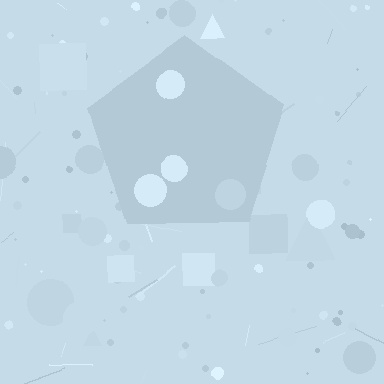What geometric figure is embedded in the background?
A pentagon is embedded in the background.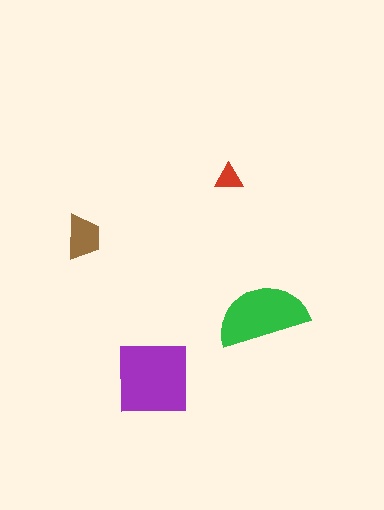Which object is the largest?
The purple square.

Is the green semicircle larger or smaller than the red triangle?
Larger.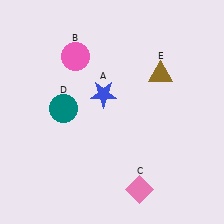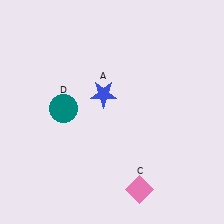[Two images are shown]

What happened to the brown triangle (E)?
The brown triangle (E) was removed in Image 2. It was in the top-right area of Image 1.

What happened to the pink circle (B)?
The pink circle (B) was removed in Image 2. It was in the top-left area of Image 1.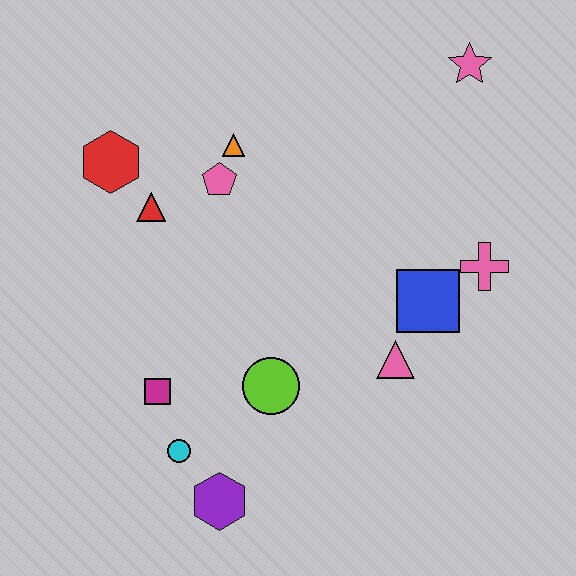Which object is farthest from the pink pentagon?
The purple hexagon is farthest from the pink pentagon.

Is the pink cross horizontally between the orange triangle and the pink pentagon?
No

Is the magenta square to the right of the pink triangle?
No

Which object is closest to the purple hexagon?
The cyan circle is closest to the purple hexagon.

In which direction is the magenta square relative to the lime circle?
The magenta square is to the left of the lime circle.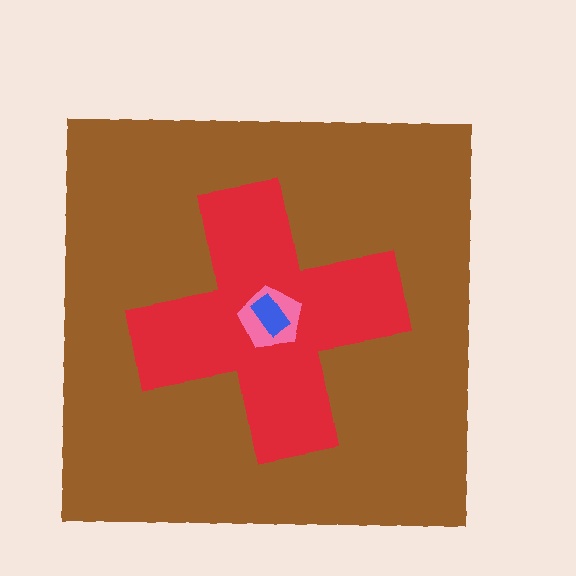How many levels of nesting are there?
4.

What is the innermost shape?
The blue rectangle.